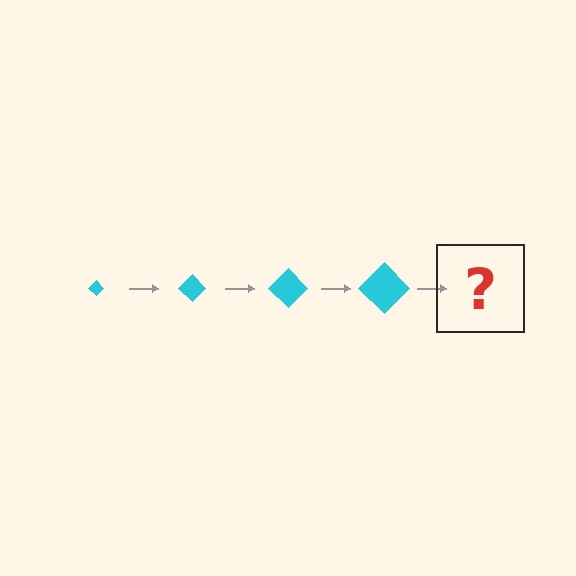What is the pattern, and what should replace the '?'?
The pattern is that the diamond gets progressively larger each step. The '?' should be a cyan diamond, larger than the previous one.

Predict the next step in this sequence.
The next step is a cyan diamond, larger than the previous one.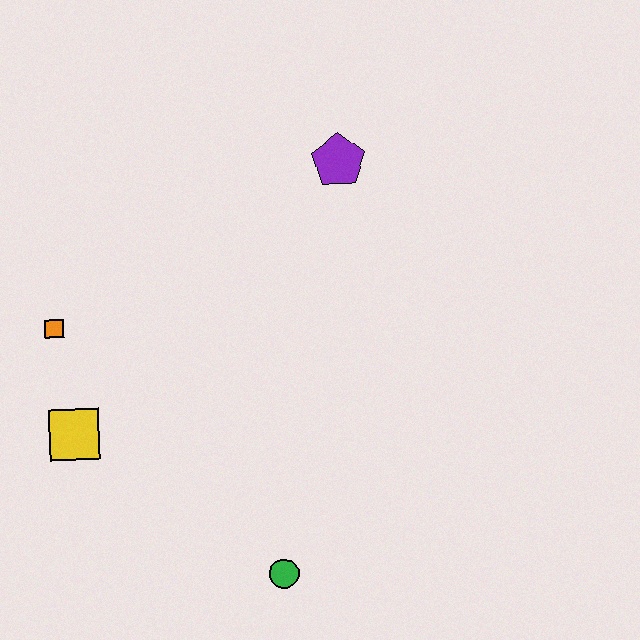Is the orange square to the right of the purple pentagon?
No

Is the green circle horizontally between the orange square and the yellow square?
No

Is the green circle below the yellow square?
Yes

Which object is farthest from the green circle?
The purple pentagon is farthest from the green circle.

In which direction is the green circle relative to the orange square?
The green circle is below the orange square.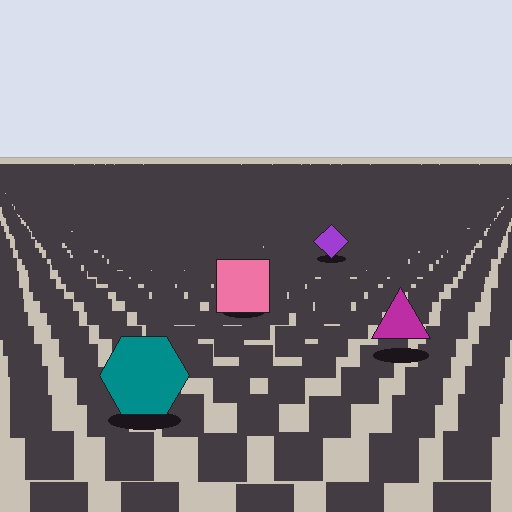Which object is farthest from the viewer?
The purple diamond is farthest from the viewer. It appears smaller and the ground texture around it is denser.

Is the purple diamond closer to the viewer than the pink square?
No. The pink square is closer — you can tell from the texture gradient: the ground texture is coarser near it.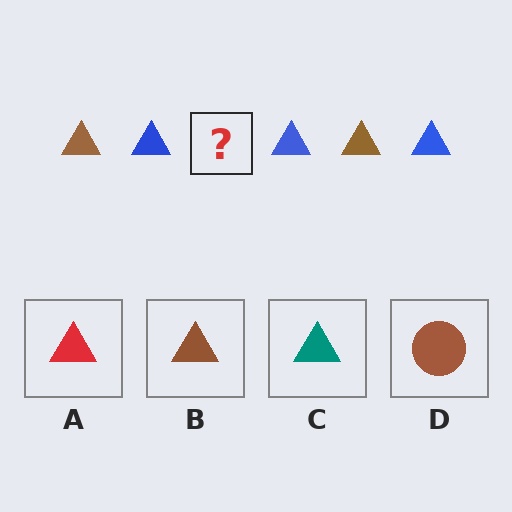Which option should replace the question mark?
Option B.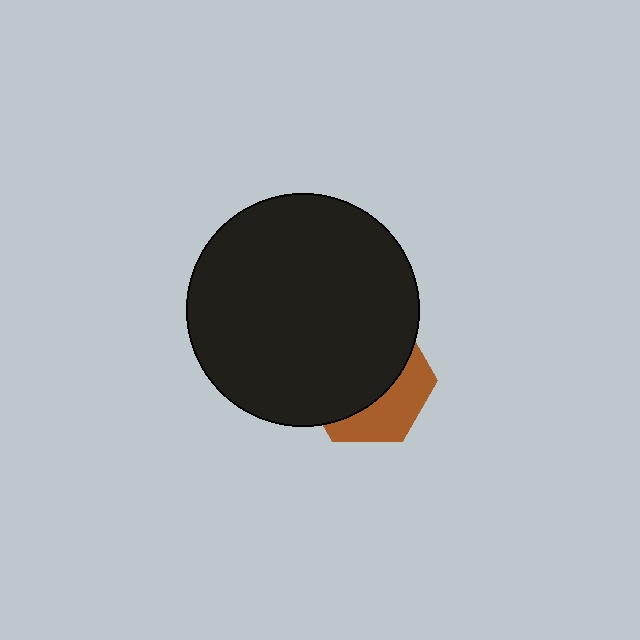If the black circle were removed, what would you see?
You would see the complete brown hexagon.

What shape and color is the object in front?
The object in front is a black circle.